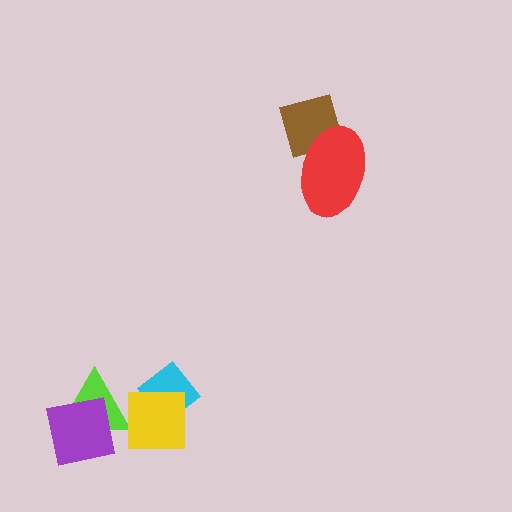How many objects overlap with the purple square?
1 object overlaps with the purple square.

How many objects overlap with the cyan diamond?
1 object overlaps with the cyan diamond.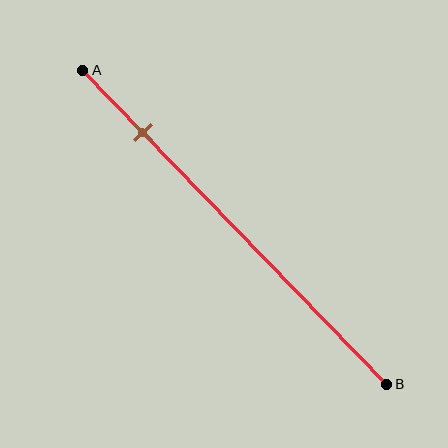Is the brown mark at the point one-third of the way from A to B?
No, the mark is at about 20% from A, not at the 33% one-third point.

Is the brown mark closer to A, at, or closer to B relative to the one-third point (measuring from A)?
The brown mark is closer to point A than the one-third point of segment AB.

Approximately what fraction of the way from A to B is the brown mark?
The brown mark is approximately 20% of the way from A to B.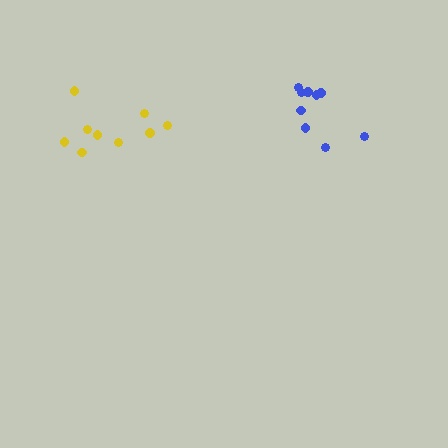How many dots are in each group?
Group 1: 9 dots, Group 2: 9 dots (18 total).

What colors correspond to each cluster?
The clusters are colored: yellow, blue.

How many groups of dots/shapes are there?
There are 2 groups.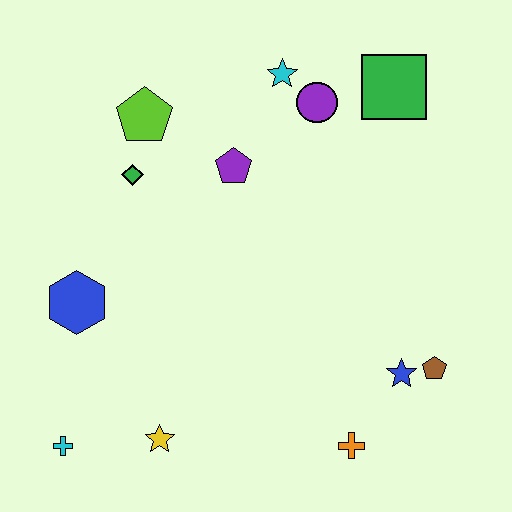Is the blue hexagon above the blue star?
Yes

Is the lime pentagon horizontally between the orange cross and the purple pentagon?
No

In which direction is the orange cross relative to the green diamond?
The orange cross is below the green diamond.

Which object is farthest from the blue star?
The lime pentagon is farthest from the blue star.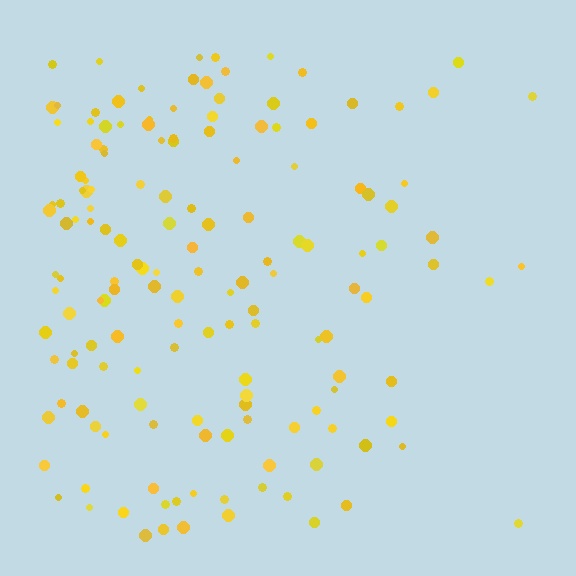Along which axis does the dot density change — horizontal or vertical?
Horizontal.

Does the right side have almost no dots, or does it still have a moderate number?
Still a moderate number, just noticeably fewer than the left.